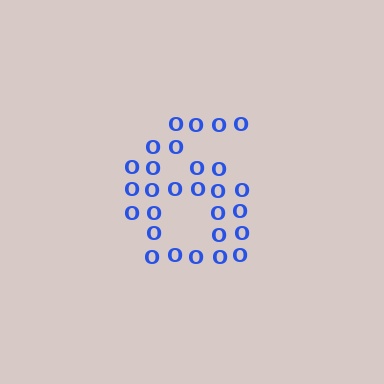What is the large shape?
The large shape is the digit 6.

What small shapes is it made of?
It is made of small letter O's.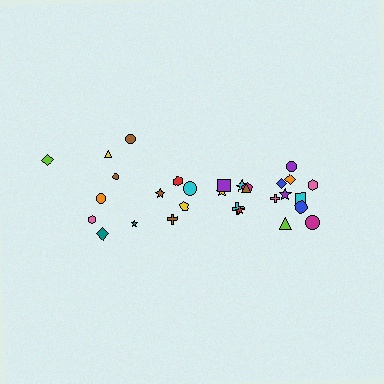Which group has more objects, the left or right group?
The right group.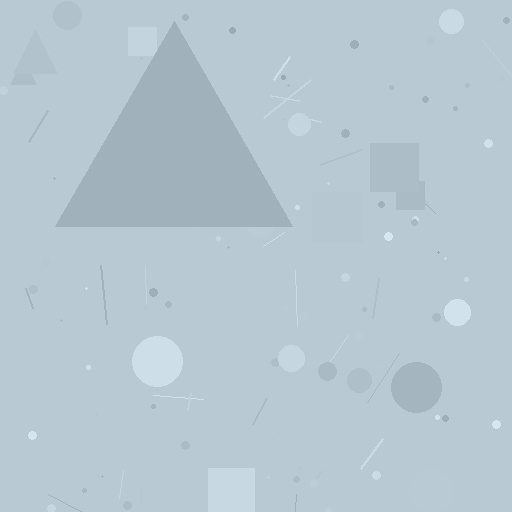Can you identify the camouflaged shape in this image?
The camouflaged shape is a triangle.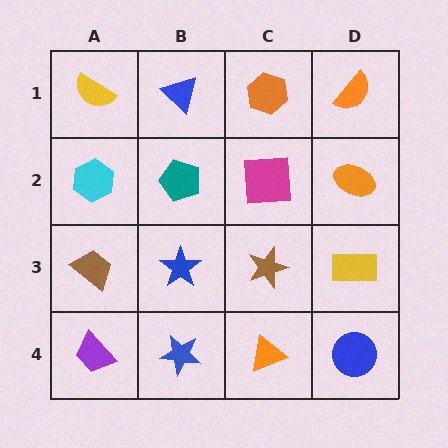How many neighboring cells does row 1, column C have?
3.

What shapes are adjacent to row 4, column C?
A brown star (row 3, column C), a blue star (row 4, column B), a blue circle (row 4, column D).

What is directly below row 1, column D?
An orange ellipse.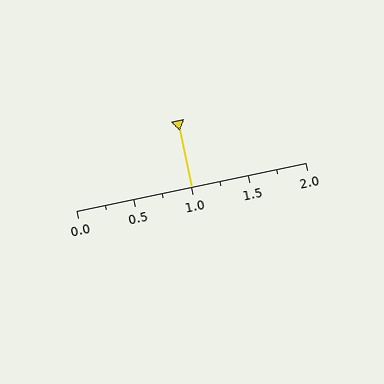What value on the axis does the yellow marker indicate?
The marker indicates approximately 1.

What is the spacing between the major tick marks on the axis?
The major ticks are spaced 0.5 apart.